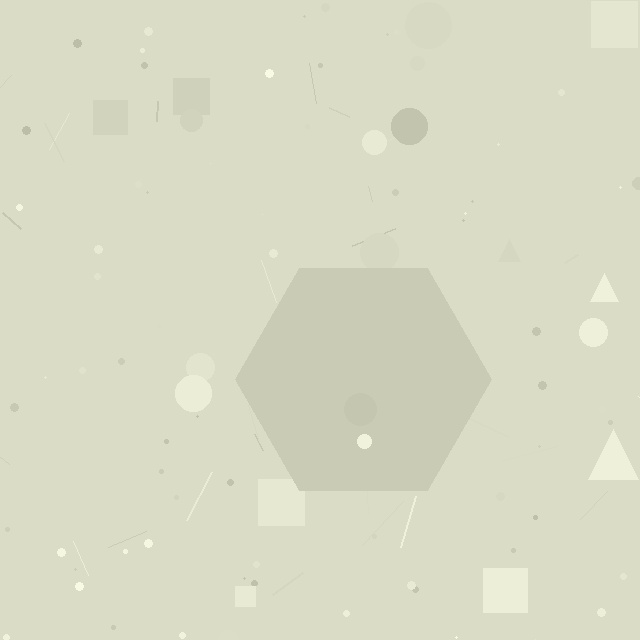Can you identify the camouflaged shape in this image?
The camouflaged shape is a hexagon.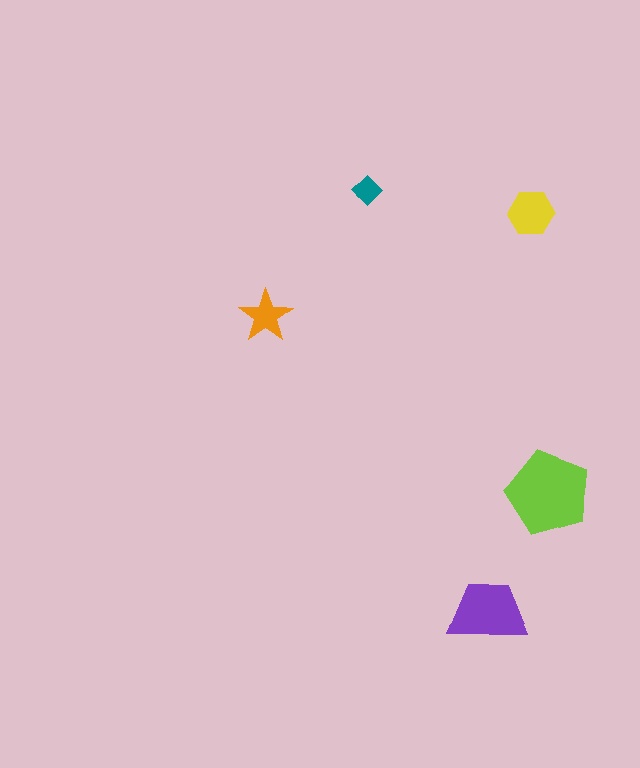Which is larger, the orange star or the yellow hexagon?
The yellow hexagon.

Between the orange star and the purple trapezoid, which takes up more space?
The purple trapezoid.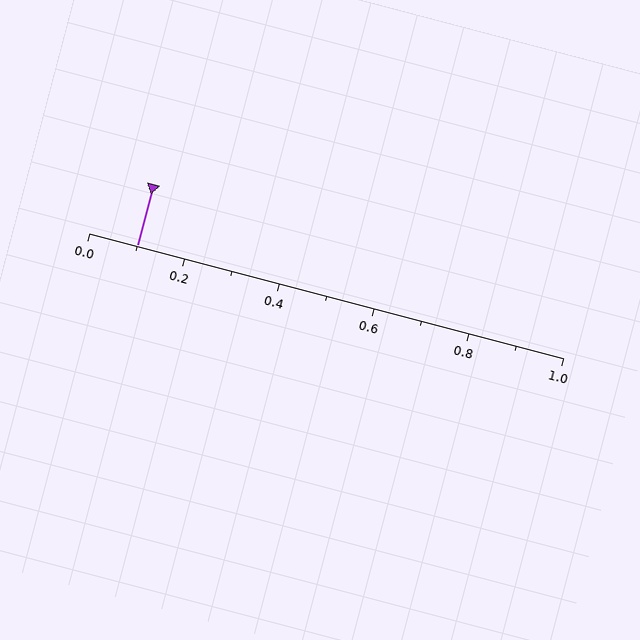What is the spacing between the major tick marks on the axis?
The major ticks are spaced 0.2 apart.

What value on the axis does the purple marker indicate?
The marker indicates approximately 0.1.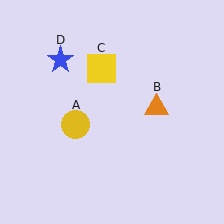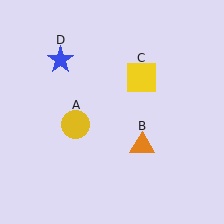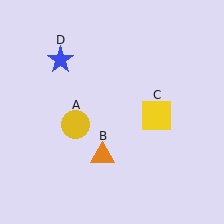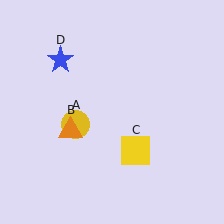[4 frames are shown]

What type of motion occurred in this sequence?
The orange triangle (object B), yellow square (object C) rotated clockwise around the center of the scene.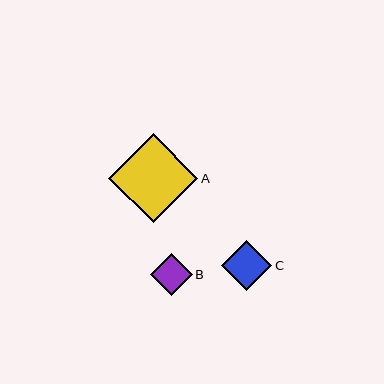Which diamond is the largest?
Diamond A is the largest with a size of approximately 90 pixels.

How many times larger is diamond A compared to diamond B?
Diamond A is approximately 2.2 times the size of diamond B.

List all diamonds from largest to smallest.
From largest to smallest: A, C, B.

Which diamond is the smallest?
Diamond B is the smallest with a size of approximately 42 pixels.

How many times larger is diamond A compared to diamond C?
Diamond A is approximately 1.8 times the size of diamond C.